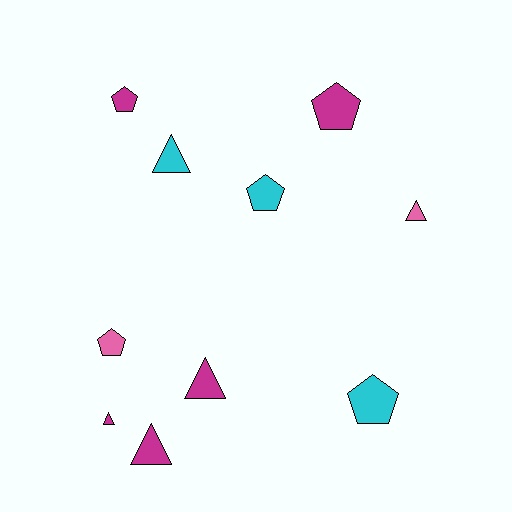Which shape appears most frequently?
Triangle, with 5 objects.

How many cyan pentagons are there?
There are 2 cyan pentagons.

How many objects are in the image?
There are 10 objects.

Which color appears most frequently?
Magenta, with 5 objects.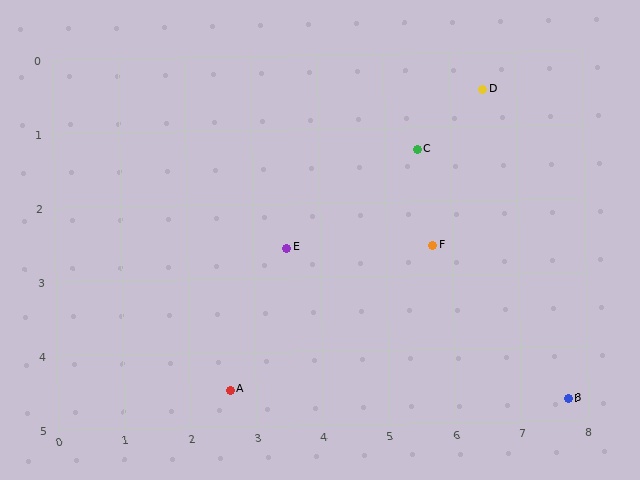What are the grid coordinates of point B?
Point B is at approximately (7.7, 4.7).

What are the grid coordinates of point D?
Point D is at approximately (6.5, 0.5).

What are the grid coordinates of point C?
Point C is at approximately (5.5, 1.3).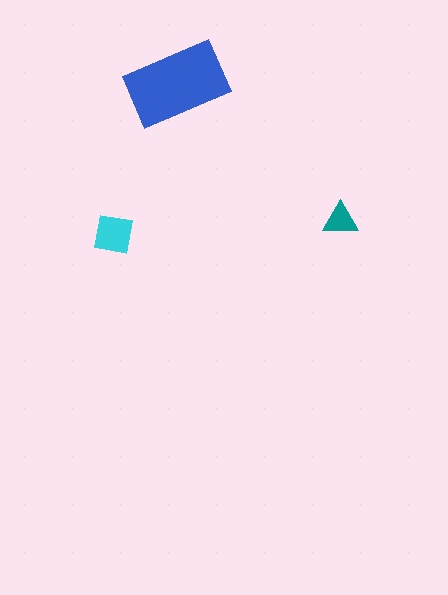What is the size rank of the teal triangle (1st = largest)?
3rd.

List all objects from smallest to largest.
The teal triangle, the cyan square, the blue rectangle.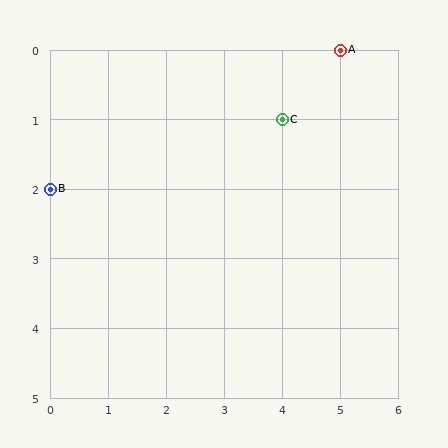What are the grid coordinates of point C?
Point C is at grid coordinates (4, 1).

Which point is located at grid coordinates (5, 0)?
Point A is at (5, 0).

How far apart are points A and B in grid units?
Points A and B are 5 columns and 2 rows apart (about 5.4 grid units diagonally).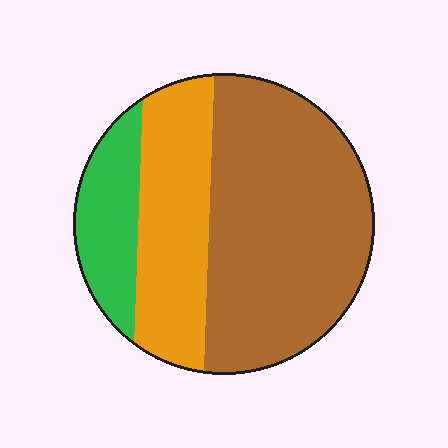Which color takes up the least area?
Green, at roughly 15%.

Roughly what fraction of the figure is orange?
Orange covers 28% of the figure.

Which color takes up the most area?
Brown, at roughly 55%.